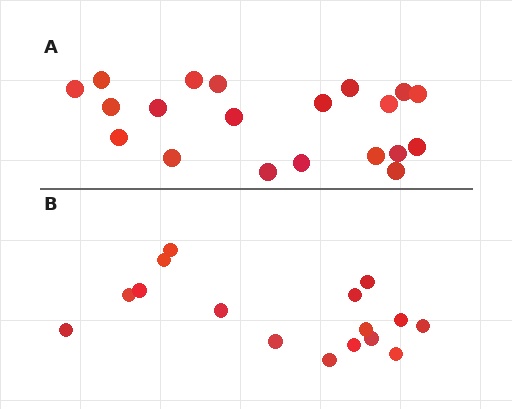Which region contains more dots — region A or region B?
Region A (the top region) has more dots.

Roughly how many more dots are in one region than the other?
Region A has about 4 more dots than region B.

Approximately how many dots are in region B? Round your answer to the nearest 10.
About 20 dots. (The exact count is 16, which rounds to 20.)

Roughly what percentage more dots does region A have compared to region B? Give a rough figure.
About 25% more.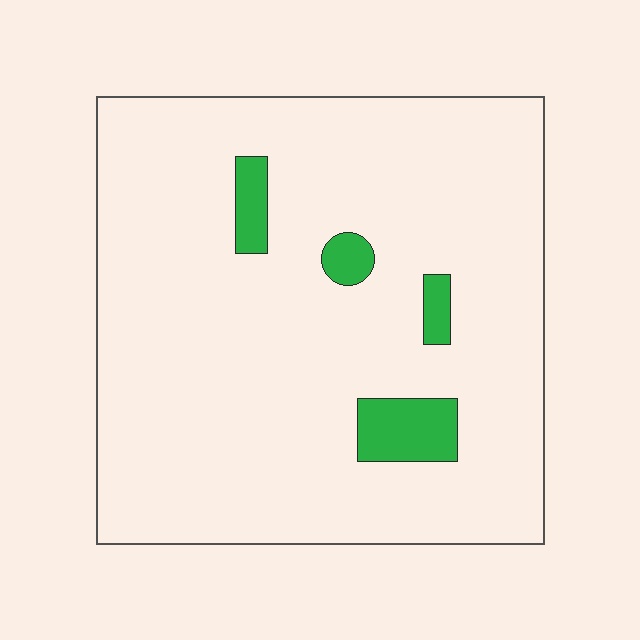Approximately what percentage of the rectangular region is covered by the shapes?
Approximately 5%.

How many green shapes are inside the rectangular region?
4.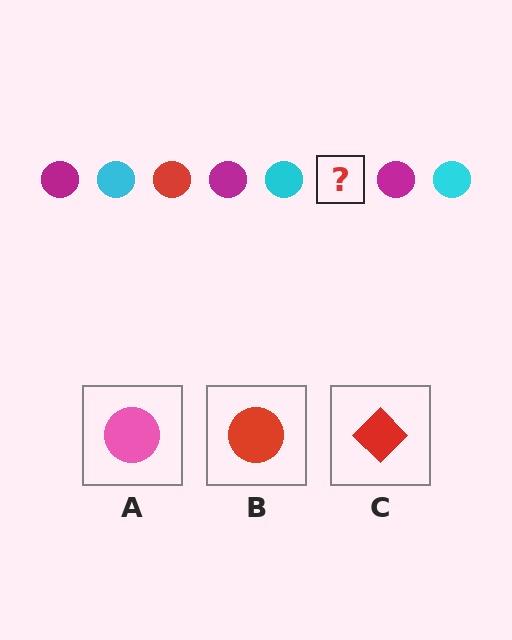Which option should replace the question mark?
Option B.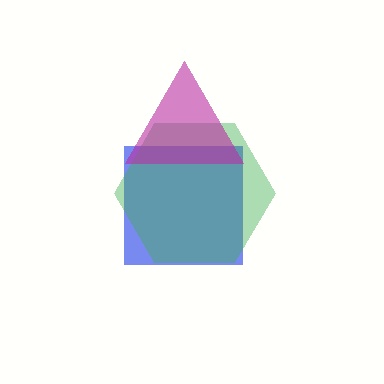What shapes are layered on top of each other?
The layered shapes are: a blue square, a green hexagon, a magenta triangle.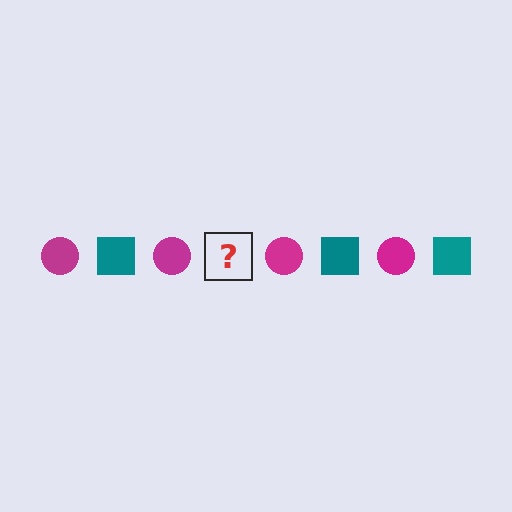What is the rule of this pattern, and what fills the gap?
The rule is that the pattern alternates between magenta circle and teal square. The gap should be filled with a teal square.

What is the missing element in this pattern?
The missing element is a teal square.